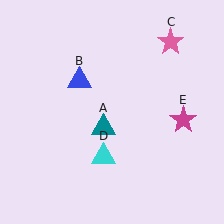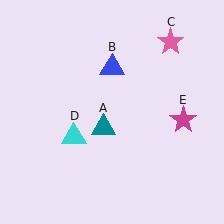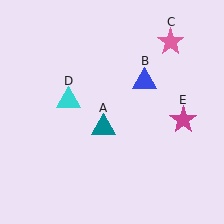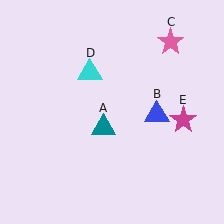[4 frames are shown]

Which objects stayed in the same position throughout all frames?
Teal triangle (object A) and pink star (object C) and magenta star (object E) remained stationary.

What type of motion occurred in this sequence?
The blue triangle (object B), cyan triangle (object D) rotated clockwise around the center of the scene.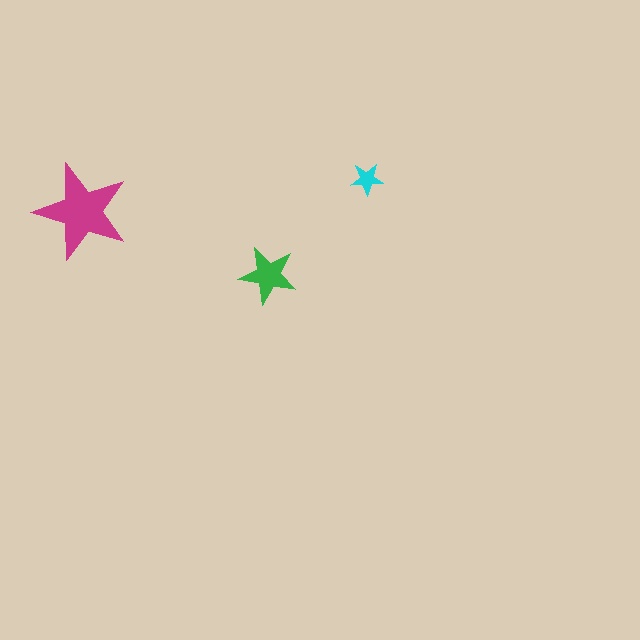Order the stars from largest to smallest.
the magenta one, the green one, the cyan one.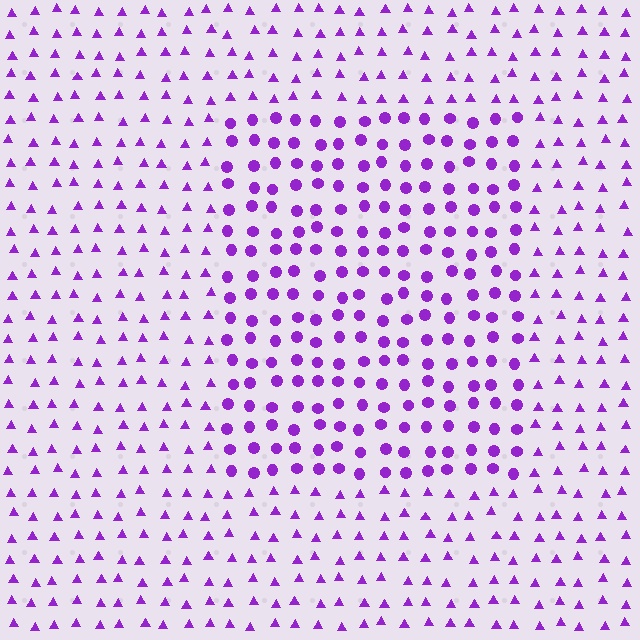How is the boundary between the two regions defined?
The boundary is defined by a change in element shape: circles inside vs. triangles outside. All elements share the same color and spacing.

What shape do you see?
I see a rectangle.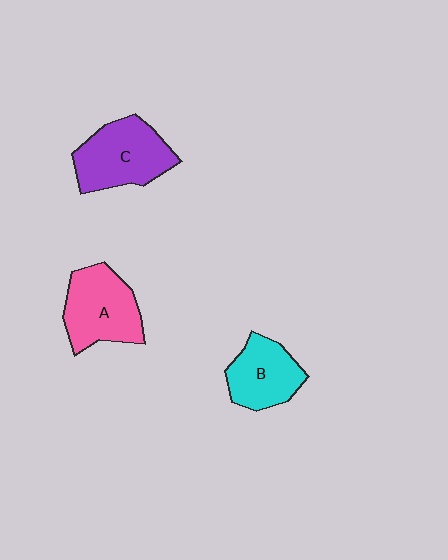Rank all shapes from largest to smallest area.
From largest to smallest: C (purple), A (pink), B (cyan).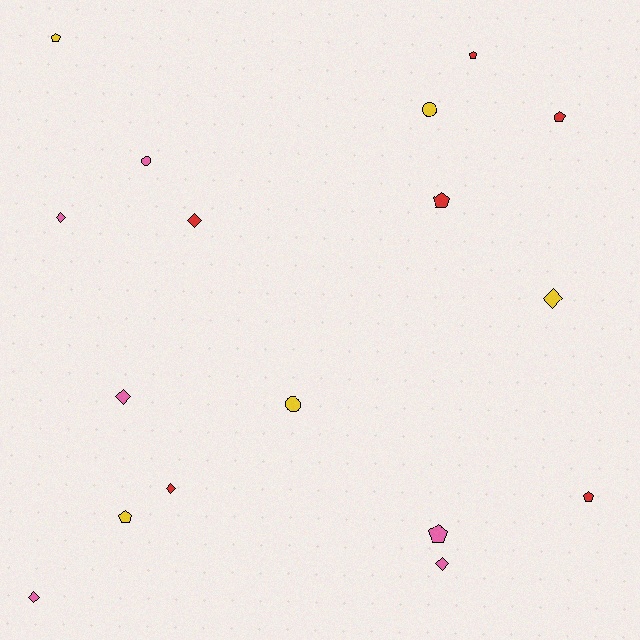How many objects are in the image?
There are 17 objects.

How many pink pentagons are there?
There is 1 pink pentagon.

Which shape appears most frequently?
Pentagon, with 7 objects.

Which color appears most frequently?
Pink, with 6 objects.